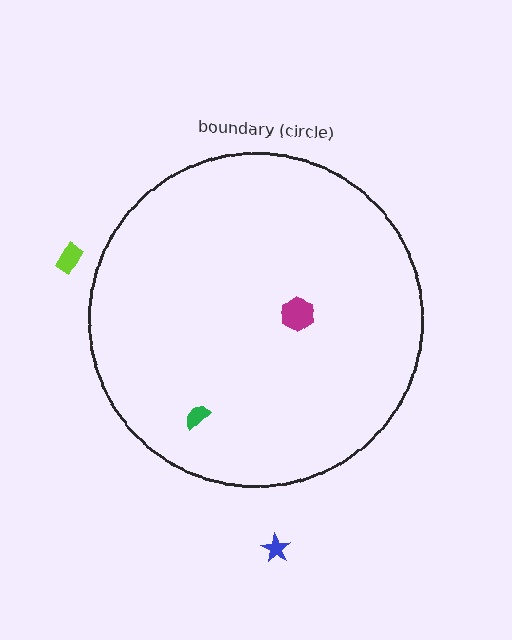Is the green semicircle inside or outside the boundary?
Inside.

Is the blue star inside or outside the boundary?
Outside.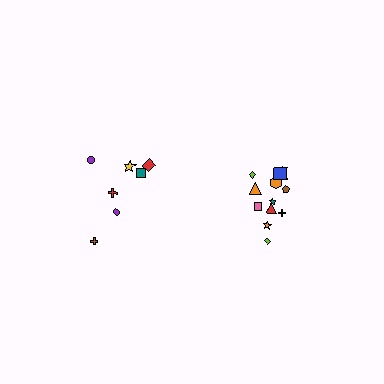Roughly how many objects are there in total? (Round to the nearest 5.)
Roughly 20 objects in total.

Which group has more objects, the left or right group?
The right group.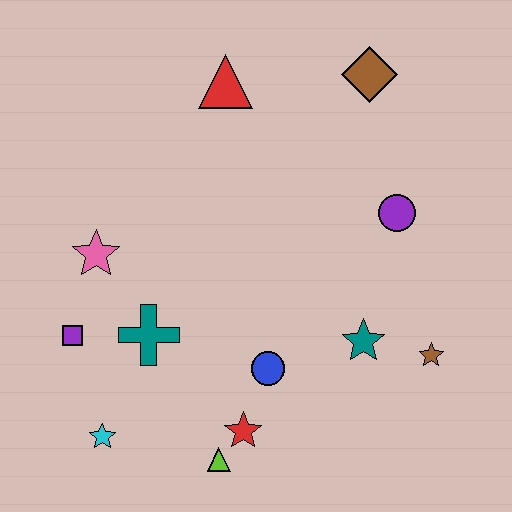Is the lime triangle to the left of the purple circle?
Yes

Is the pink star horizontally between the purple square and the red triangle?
Yes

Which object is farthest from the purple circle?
The cyan star is farthest from the purple circle.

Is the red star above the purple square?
No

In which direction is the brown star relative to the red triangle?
The brown star is below the red triangle.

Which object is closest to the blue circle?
The red star is closest to the blue circle.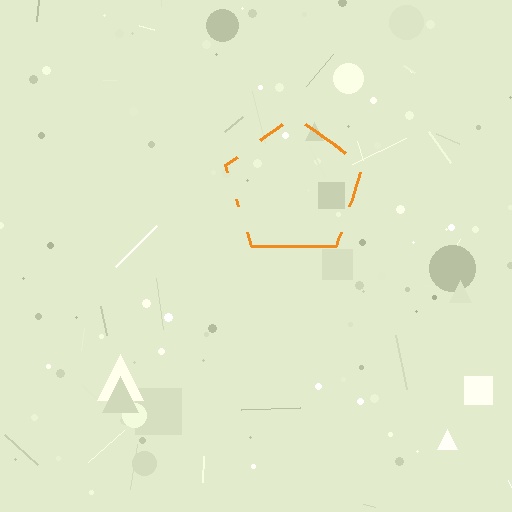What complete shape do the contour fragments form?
The contour fragments form a pentagon.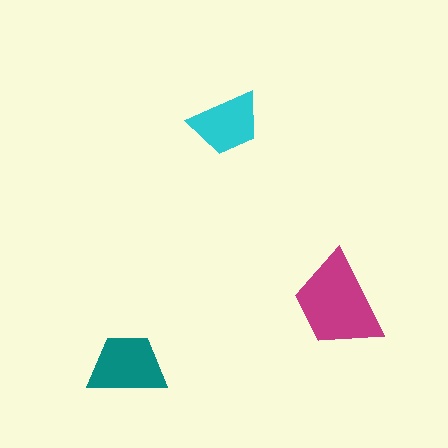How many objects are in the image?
There are 3 objects in the image.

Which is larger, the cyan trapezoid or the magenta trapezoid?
The magenta one.